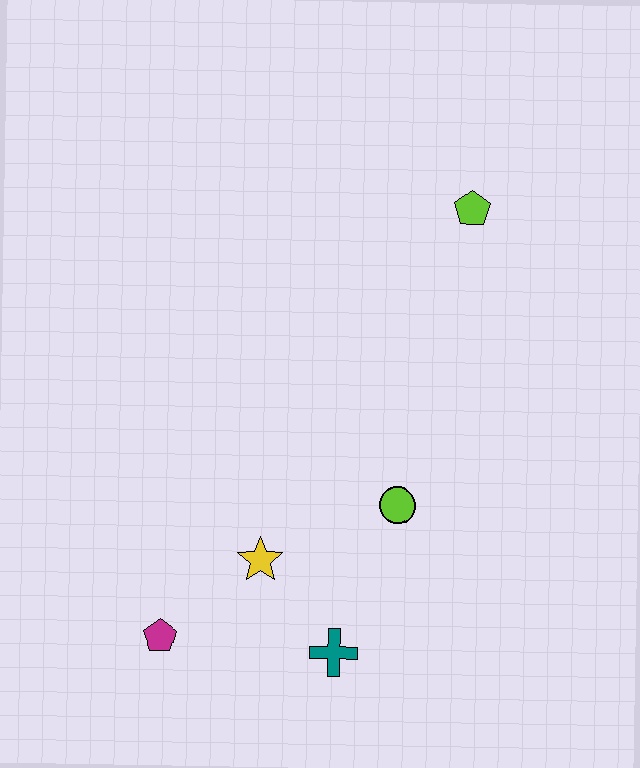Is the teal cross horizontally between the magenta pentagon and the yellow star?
No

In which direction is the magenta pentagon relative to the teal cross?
The magenta pentagon is to the left of the teal cross.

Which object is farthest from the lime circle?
The lime pentagon is farthest from the lime circle.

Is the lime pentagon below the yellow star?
No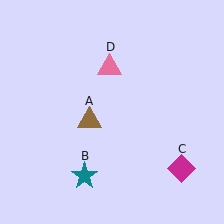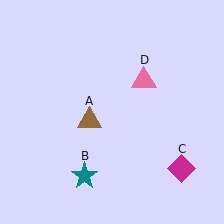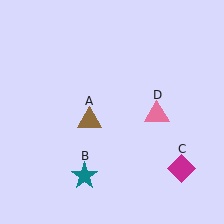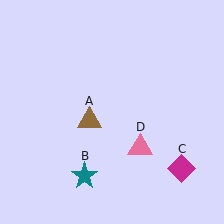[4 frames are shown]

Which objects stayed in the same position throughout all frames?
Brown triangle (object A) and teal star (object B) and magenta diamond (object C) remained stationary.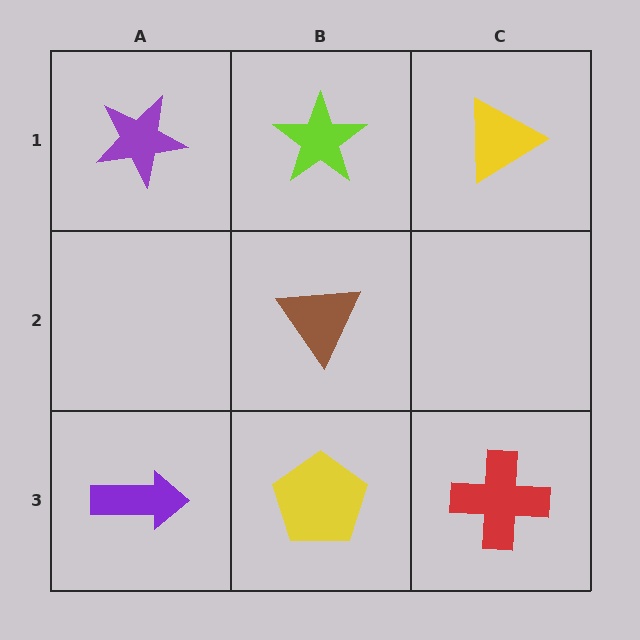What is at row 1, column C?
A yellow triangle.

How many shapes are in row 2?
1 shape.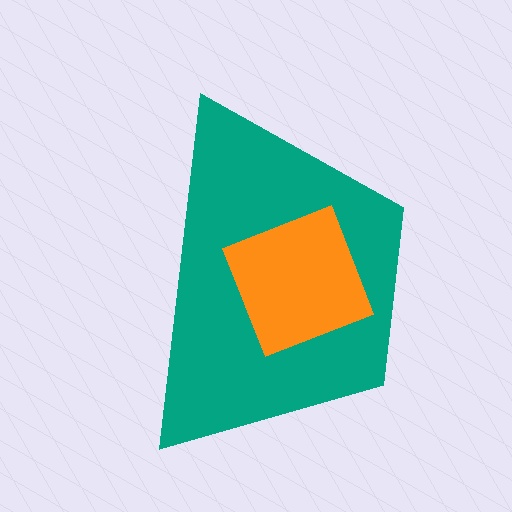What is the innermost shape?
The orange diamond.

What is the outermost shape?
The teal trapezoid.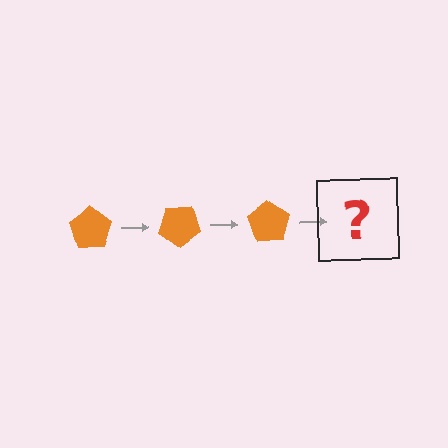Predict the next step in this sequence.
The next step is an orange pentagon rotated 105 degrees.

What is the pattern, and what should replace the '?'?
The pattern is that the pentagon rotates 35 degrees each step. The '?' should be an orange pentagon rotated 105 degrees.